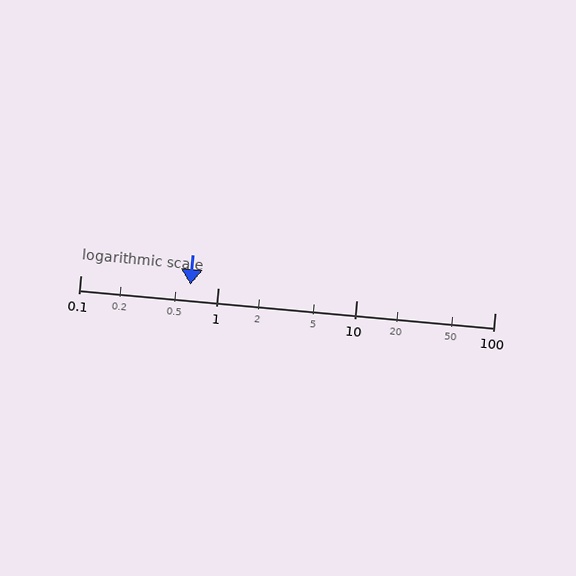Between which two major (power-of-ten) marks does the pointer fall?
The pointer is between 0.1 and 1.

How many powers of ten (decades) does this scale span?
The scale spans 3 decades, from 0.1 to 100.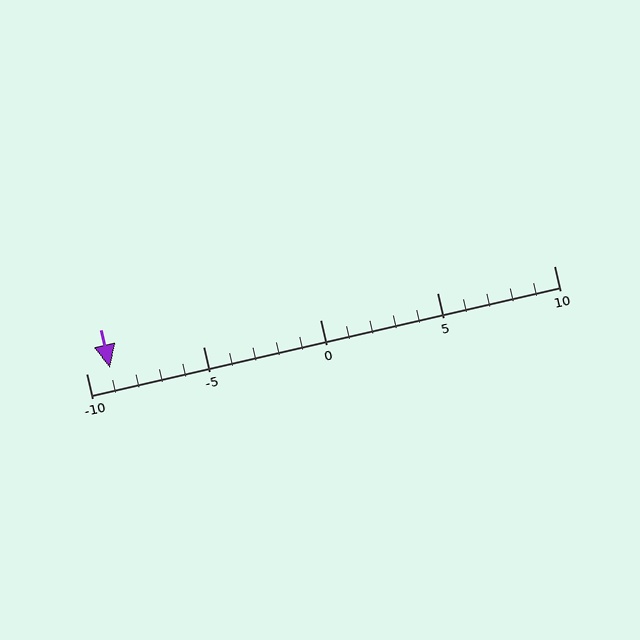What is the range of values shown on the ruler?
The ruler shows values from -10 to 10.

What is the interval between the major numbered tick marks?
The major tick marks are spaced 5 units apart.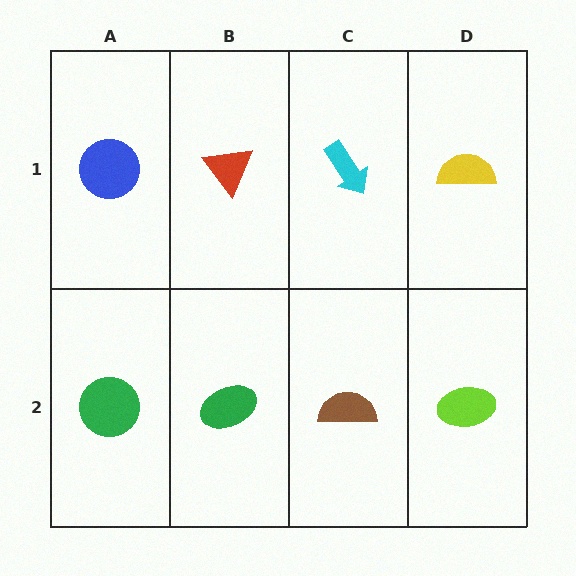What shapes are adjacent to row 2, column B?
A red triangle (row 1, column B), a green circle (row 2, column A), a brown semicircle (row 2, column C).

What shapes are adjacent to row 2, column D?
A yellow semicircle (row 1, column D), a brown semicircle (row 2, column C).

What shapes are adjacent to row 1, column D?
A lime ellipse (row 2, column D), a cyan arrow (row 1, column C).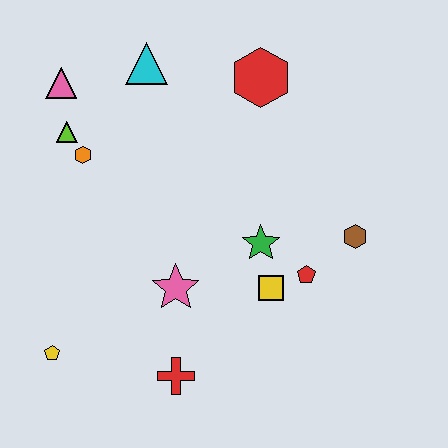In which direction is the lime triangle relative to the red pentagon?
The lime triangle is to the left of the red pentagon.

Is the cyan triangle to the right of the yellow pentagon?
Yes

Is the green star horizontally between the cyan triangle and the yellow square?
Yes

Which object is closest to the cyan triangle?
The pink triangle is closest to the cyan triangle.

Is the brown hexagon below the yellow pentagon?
No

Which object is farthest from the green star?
The pink triangle is farthest from the green star.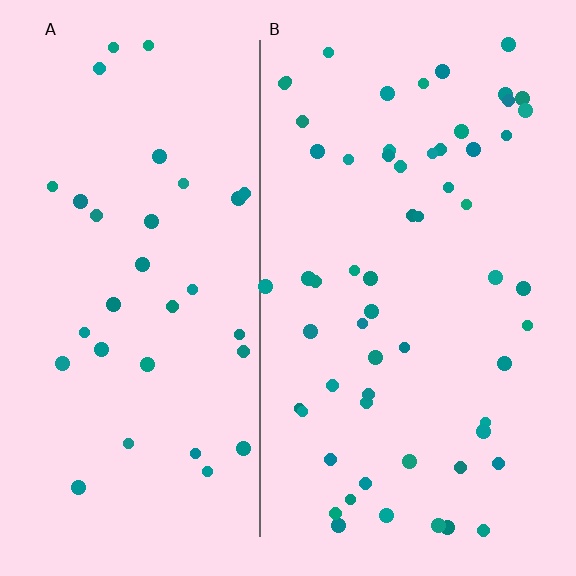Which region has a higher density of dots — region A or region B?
B (the right).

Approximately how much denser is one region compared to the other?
Approximately 1.8× — region B over region A.